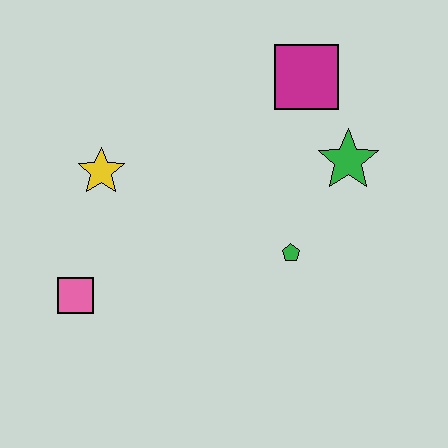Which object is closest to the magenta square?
The green star is closest to the magenta square.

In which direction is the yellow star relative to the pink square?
The yellow star is above the pink square.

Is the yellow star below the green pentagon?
No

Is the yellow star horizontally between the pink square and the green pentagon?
Yes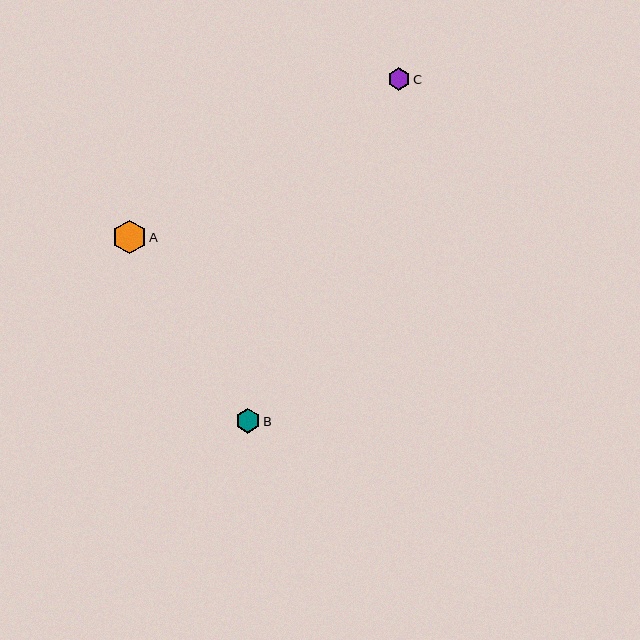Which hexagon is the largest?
Hexagon A is the largest with a size of approximately 34 pixels.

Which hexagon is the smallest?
Hexagon C is the smallest with a size of approximately 22 pixels.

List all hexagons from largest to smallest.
From largest to smallest: A, B, C.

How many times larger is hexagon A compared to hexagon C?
Hexagon A is approximately 1.5 times the size of hexagon C.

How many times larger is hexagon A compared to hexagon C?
Hexagon A is approximately 1.5 times the size of hexagon C.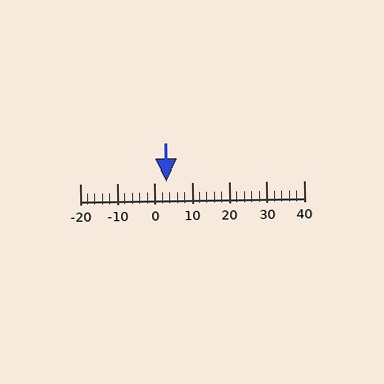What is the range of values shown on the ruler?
The ruler shows values from -20 to 40.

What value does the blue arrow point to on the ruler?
The blue arrow points to approximately 3.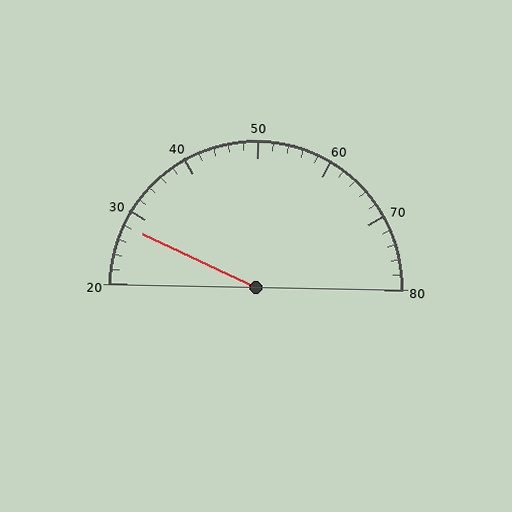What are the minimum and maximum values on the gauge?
The gauge ranges from 20 to 80.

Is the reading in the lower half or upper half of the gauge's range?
The reading is in the lower half of the range (20 to 80).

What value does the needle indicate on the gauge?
The needle indicates approximately 28.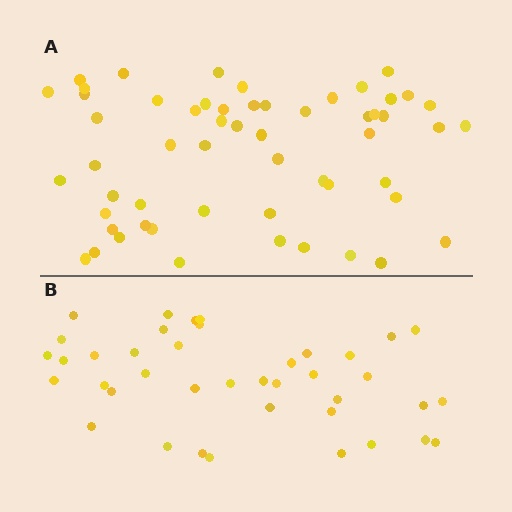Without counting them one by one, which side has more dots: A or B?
Region A (the top region) has more dots.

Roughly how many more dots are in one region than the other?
Region A has approximately 15 more dots than region B.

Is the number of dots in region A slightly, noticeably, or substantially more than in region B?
Region A has noticeably more, but not dramatically so. The ratio is roughly 1.4 to 1.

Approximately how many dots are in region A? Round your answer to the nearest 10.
About 60 dots. (The exact count is 56, which rounds to 60.)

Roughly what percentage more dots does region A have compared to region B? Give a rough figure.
About 40% more.